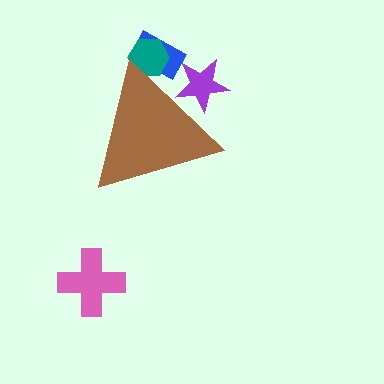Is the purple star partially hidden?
Yes, the purple star is partially hidden behind the brown triangle.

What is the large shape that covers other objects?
A brown triangle.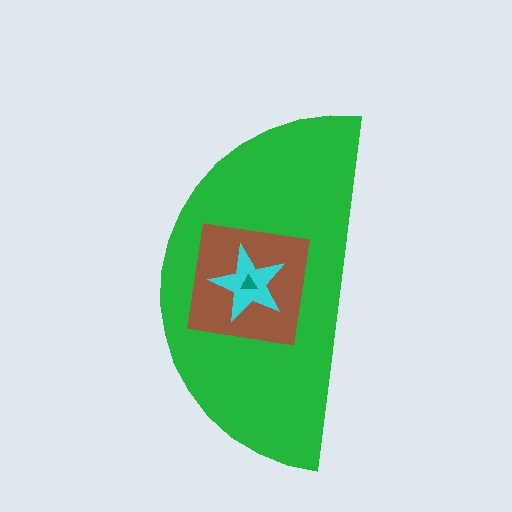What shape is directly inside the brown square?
The cyan star.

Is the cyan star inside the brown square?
Yes.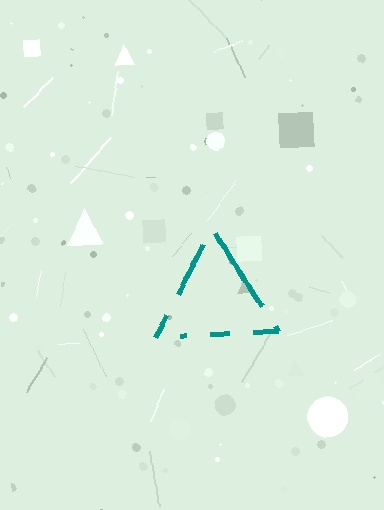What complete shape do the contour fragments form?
The contour fragments form a triangle.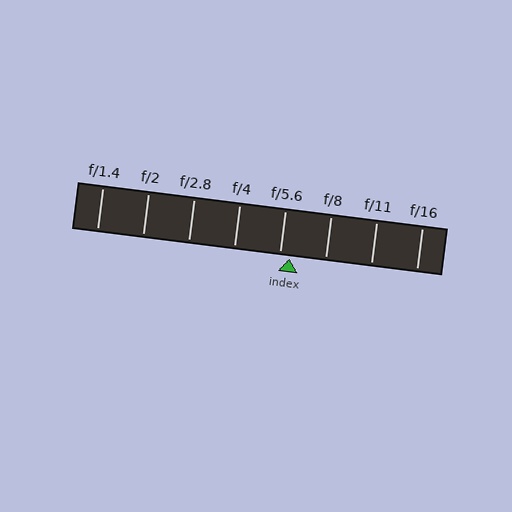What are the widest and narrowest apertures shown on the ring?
The widest aperture shown is f/1.4 and the narrowest is f/16.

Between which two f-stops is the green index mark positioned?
The index mark is between f/5.6 and f/8.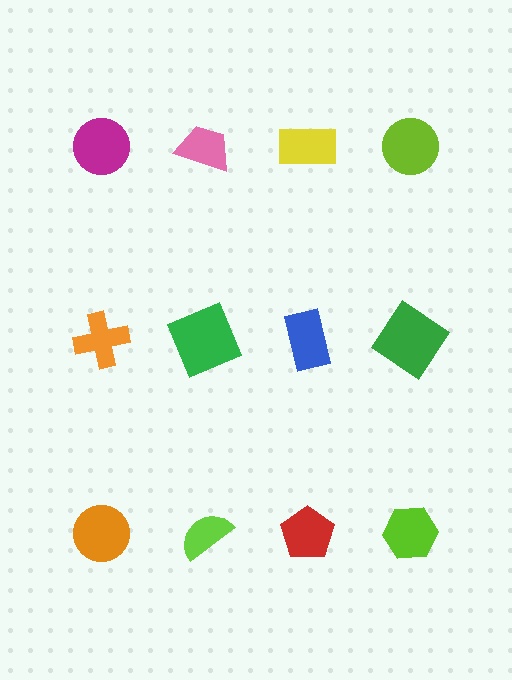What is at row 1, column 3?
A yellow rectangle.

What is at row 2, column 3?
A blue rectangle.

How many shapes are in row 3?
4 shapes.